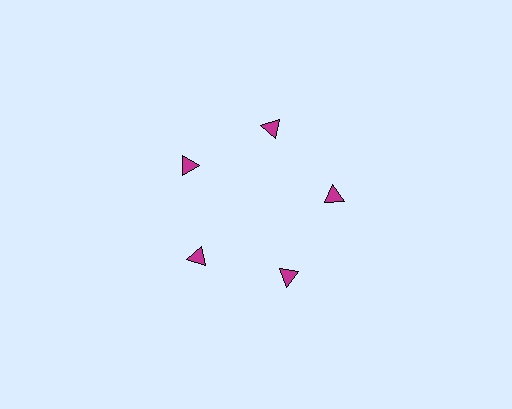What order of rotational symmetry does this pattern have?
This pattern has 5-fold rotational symmetry.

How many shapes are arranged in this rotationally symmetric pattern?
There are 5 shapes, arranged in 5 groups of 1.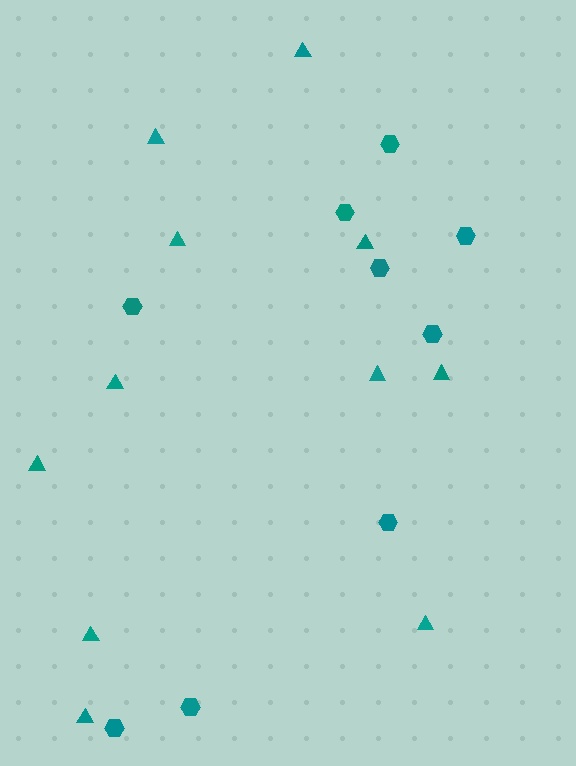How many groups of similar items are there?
There are 2 groups: one group of hexagons (9) and one group of triangles (11).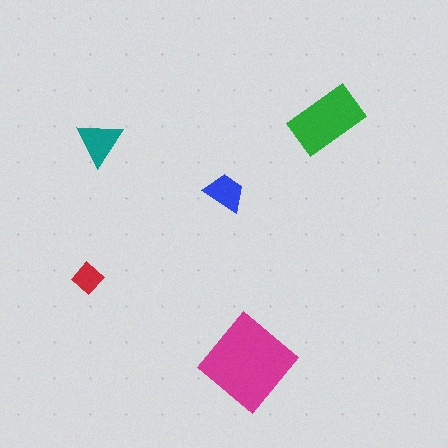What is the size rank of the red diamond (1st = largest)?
5th.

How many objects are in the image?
There are 5 objects in the image.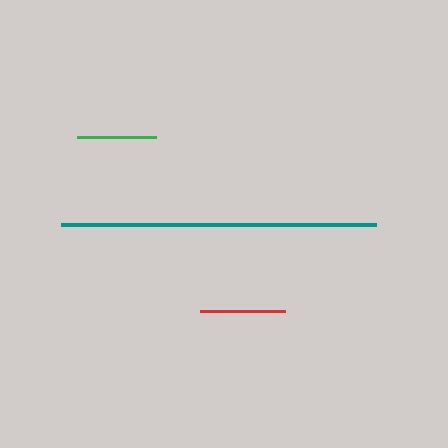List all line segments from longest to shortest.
From longest to shortest: teal, red, green.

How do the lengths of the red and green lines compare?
The red and green lines are approximately the same length.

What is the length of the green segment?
The green segment is approximately 79 pixels long.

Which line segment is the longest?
The teal line is the longest at approximately 314 pixels.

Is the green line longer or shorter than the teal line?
The teal line is longer than the green line.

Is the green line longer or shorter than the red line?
The red line is longer than the green line.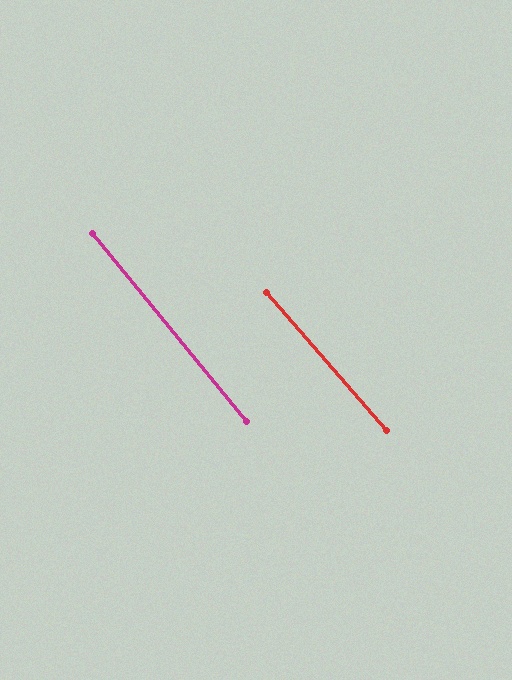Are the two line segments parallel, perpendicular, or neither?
Parallel — their directions differ by only 1.6°.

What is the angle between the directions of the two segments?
Approximately 2 degrees.